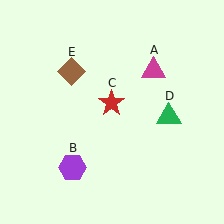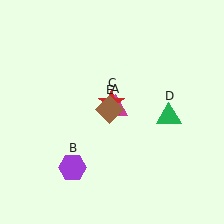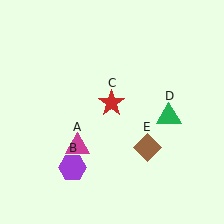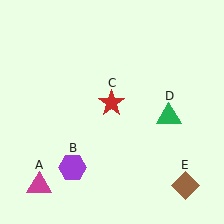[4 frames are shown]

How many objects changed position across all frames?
2 objects changed position: magenta triangle (object A), brown diamond (object E).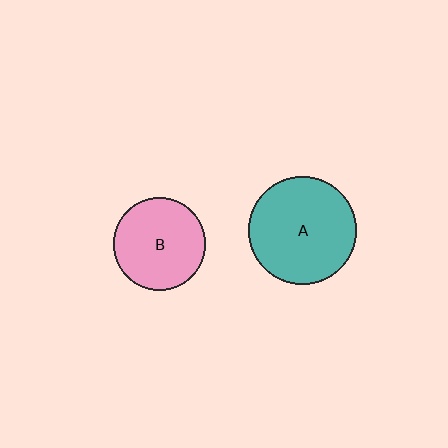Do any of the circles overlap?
No, none of the circles overlap.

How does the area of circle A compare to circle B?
Approximately 1.4 times.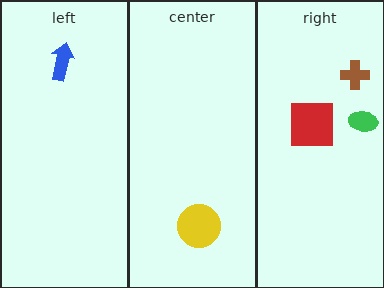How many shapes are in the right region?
3.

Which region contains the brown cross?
The right region.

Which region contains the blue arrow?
The left region.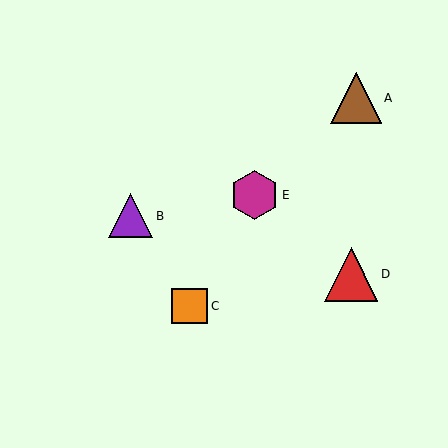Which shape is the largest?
The red triangle (labeled D) is the largest.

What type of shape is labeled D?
Shape D is a red triangle.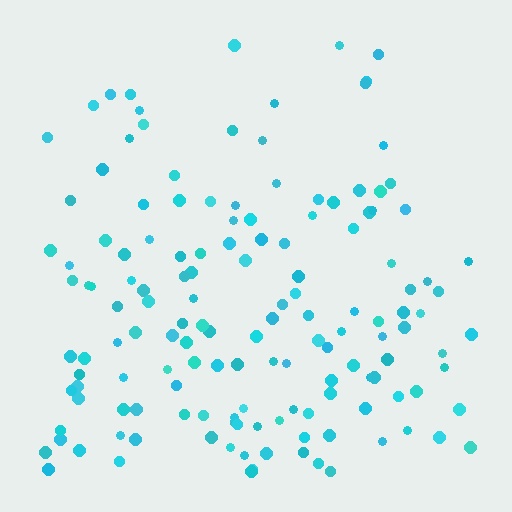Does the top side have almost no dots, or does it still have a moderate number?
Still a moderate number, just noticeably fewer than the bottom.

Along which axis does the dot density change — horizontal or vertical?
Vertical.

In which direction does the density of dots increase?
From top to bottom, with the bottom side densest.